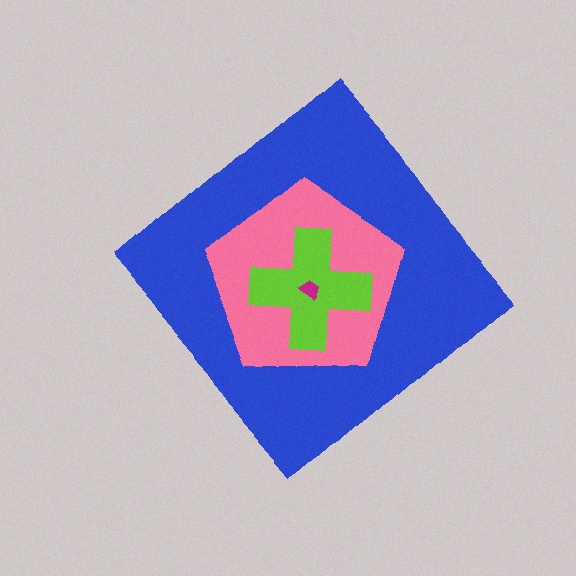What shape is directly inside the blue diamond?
The pink pentagon.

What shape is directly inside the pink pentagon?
The lime cross.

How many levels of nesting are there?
4.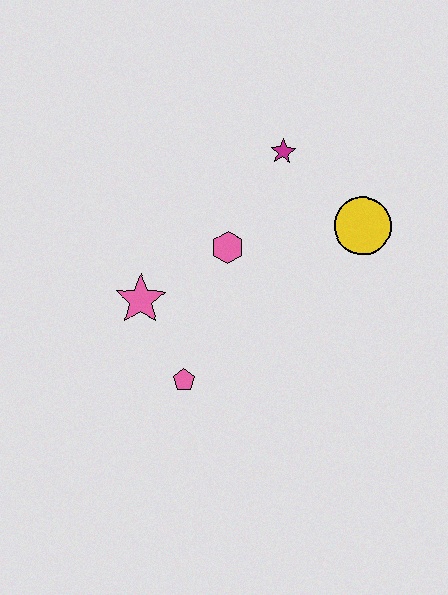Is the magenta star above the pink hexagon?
Yes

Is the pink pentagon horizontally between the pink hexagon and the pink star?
Yes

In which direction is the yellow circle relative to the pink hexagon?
The yellow circle is to the right of the pink hexagon.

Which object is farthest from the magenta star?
The pink pentagon is farthest from the magenta star.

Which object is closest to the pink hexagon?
The pink star is closest to the pink hexagon.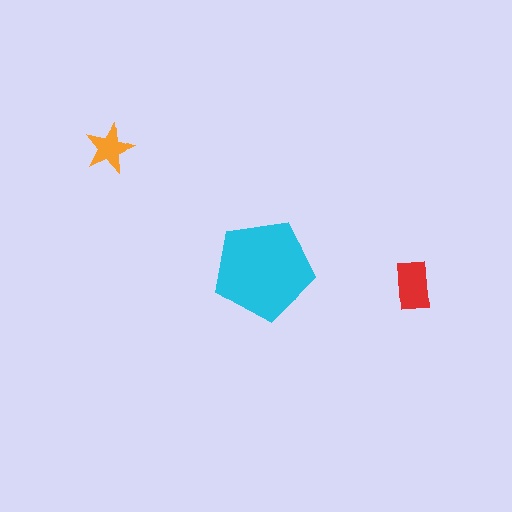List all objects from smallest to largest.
The orange star, the red rectangle, the cyan pentagon.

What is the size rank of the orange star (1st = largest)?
3rd.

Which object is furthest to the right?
The red rectangle is rightmost.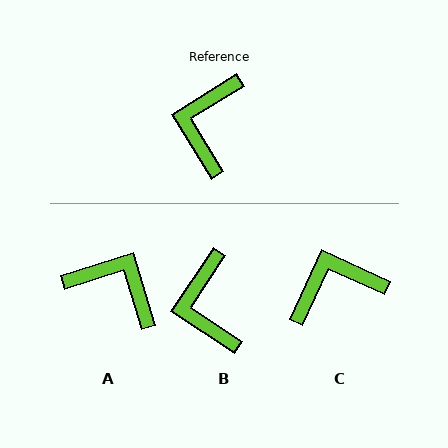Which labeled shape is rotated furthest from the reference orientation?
A, about 104 degrees away.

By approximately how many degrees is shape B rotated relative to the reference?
Approximately 25 degrees counter-clockwise.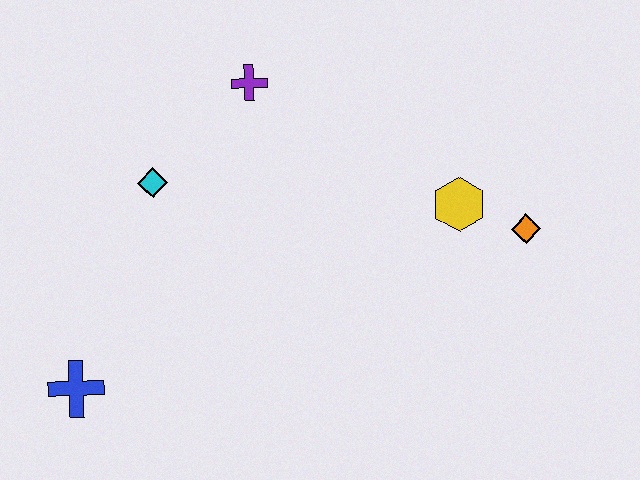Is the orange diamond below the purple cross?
Yes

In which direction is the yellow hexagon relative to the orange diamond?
The yellow hexagon is to the left of the orange diamond.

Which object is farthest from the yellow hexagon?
The blue cross is farthest from the yellow hexagon.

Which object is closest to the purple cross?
The cyan diamond is closest to the purple cross.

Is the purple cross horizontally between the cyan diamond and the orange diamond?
Yes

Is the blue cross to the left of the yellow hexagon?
Yes